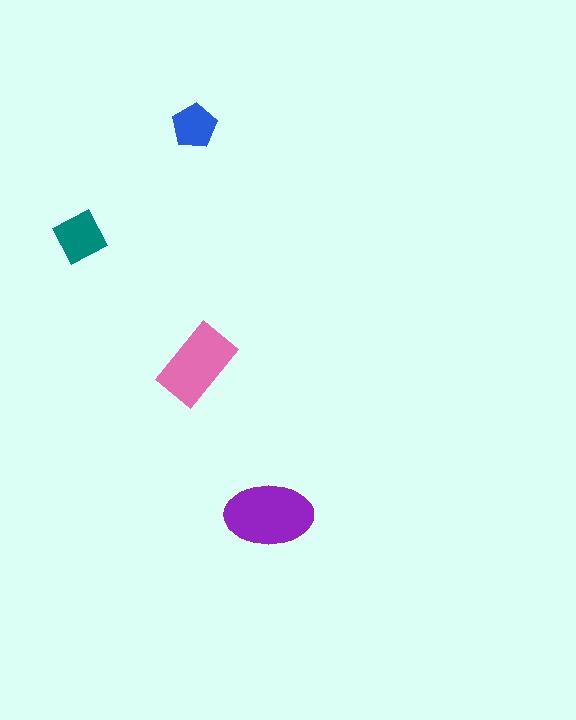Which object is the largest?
The purple ellipse.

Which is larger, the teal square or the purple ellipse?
The purple ellipse.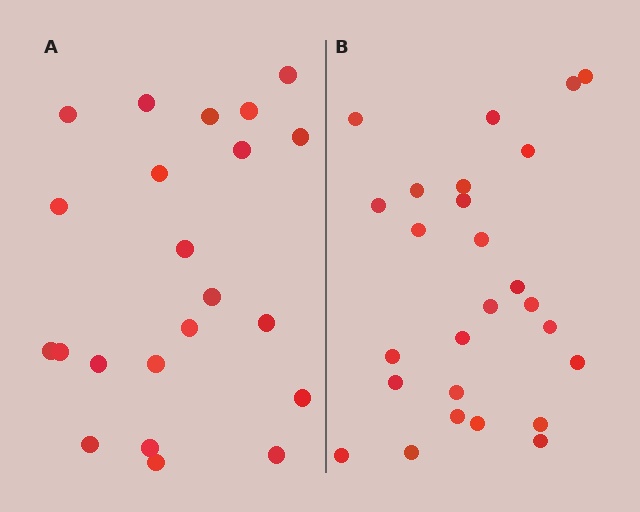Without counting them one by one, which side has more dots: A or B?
Region B (the right region) has more dots.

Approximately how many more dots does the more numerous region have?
Region B has about 4 more dots than region A.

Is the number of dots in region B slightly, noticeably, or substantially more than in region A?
Region B has only slightly more — the two regions are fairly close. The ratio is roughly 1.2 to 1.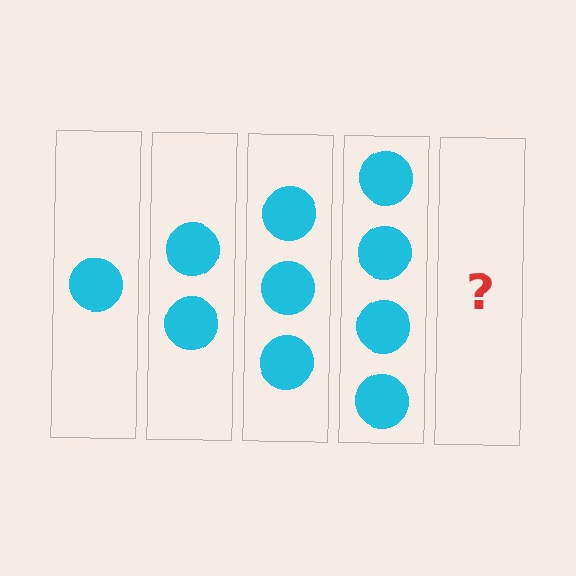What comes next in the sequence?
The next element should be 5 circles.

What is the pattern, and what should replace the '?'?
The pattern is that each step adds one more circle. The '?' should be 5 circles.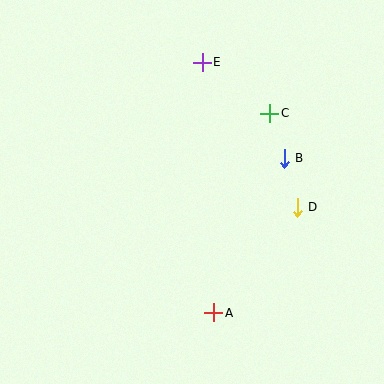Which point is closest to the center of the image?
Point B at (284, 158) is closest to the center.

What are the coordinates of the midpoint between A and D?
The midpoint between A and D is at (255, 260).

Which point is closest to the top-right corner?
Point C is closest to the top-right corner.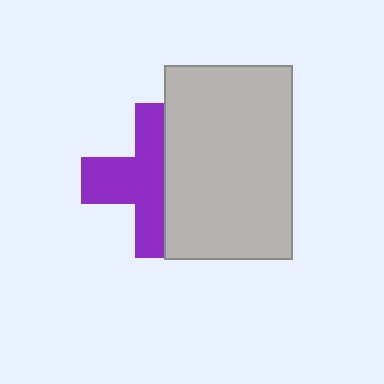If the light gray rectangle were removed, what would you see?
You would see the complete purple cross.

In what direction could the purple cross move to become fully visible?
The purple cross could move left. That would shift it out from behind the light gray rectangle entirely.